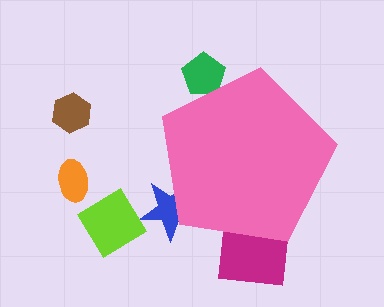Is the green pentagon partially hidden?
Yes, the green pentagon is partially hidden behind the pink pentagon.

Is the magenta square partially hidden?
Yes, the magenta square is partially hidden behind the pink pentagon.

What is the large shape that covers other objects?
A pink pentagon.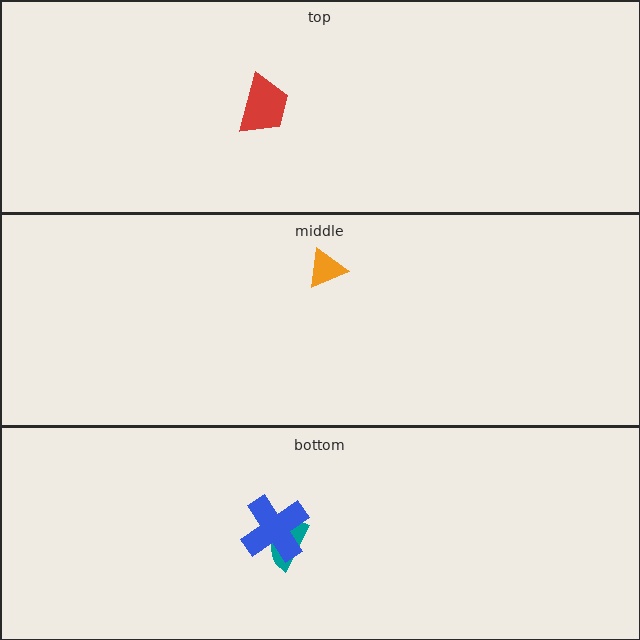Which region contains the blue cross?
The bottom region.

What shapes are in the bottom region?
The teal semicircle, the blue cross.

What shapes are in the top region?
The red trapezoid.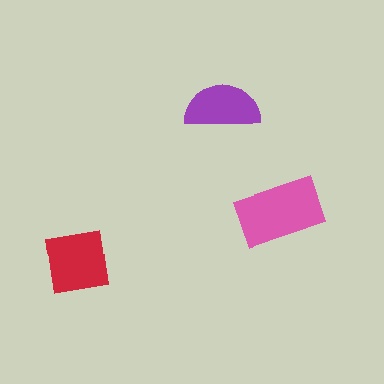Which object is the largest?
The pink rectangle.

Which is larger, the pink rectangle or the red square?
The pink rectangle.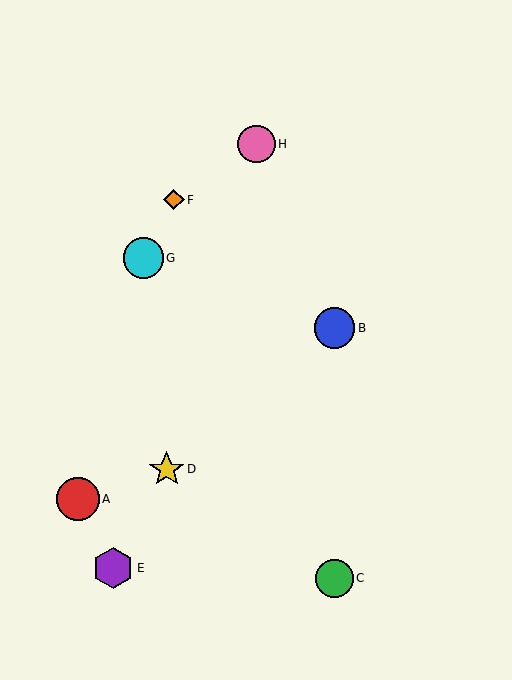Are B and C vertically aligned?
Yes, both are at x≈334.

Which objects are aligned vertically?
Objects B, C are aligned vertically.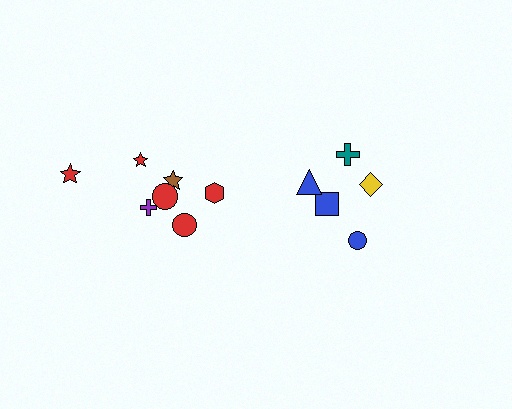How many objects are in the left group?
There are 7 objects.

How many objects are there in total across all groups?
There are 12 objects.